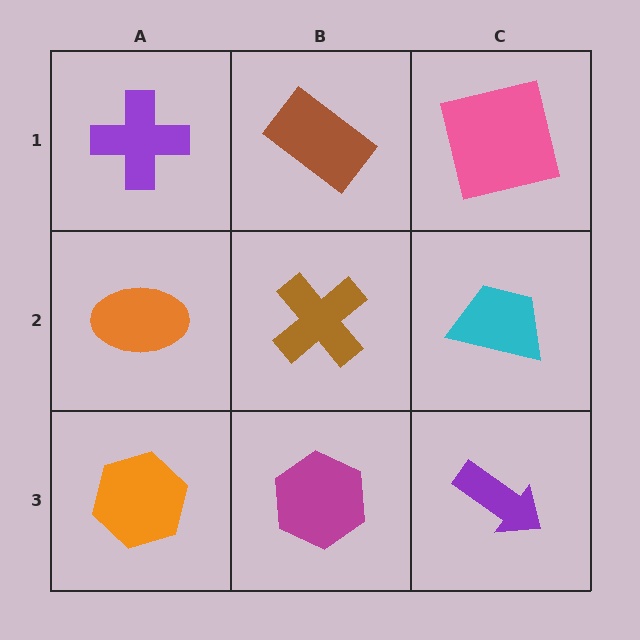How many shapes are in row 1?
3 shapes.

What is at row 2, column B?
A brown cross.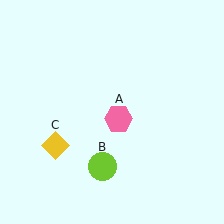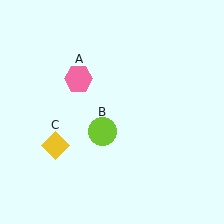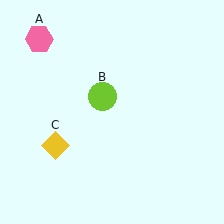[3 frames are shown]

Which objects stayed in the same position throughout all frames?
Yellow diamond (object C) remained stationary.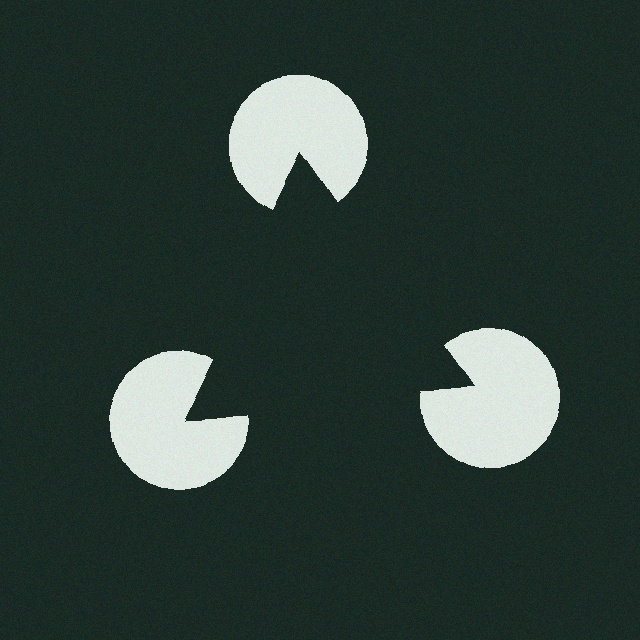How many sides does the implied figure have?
3 sides.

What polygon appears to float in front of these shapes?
An illusory triangle — its edges are inferred from the aligned wedge cuts in the pac-man discs, not physically drawn.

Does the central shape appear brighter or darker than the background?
It typically appears slightly darker than the background, even though no actual brightness change is drawn.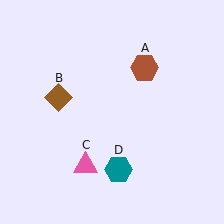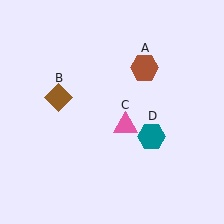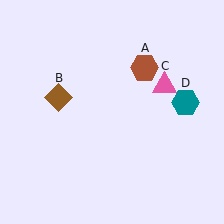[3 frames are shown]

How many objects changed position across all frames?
2 objects changed position: pink triangle (object C), teal hexagon (object D).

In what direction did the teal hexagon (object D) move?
The teal hexagon (object D) moved up and to the right.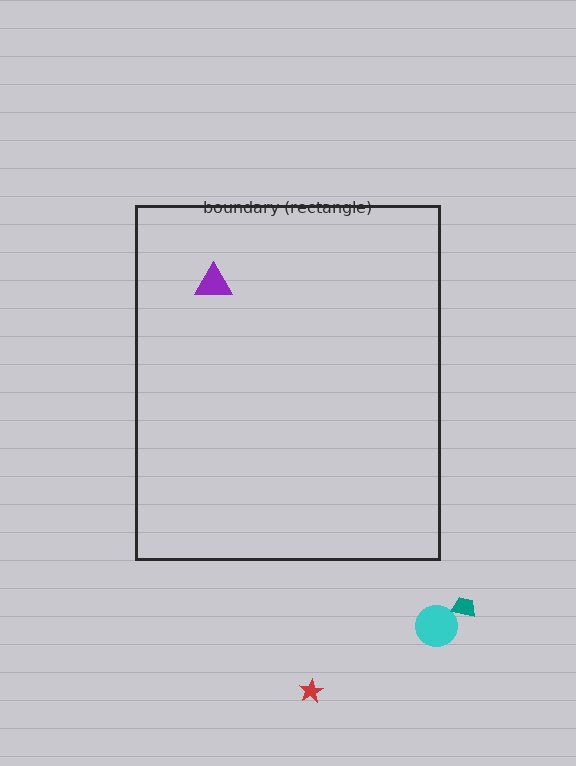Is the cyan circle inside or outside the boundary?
Outside.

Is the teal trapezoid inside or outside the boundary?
Outside.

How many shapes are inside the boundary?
1 inside, 3 outside.